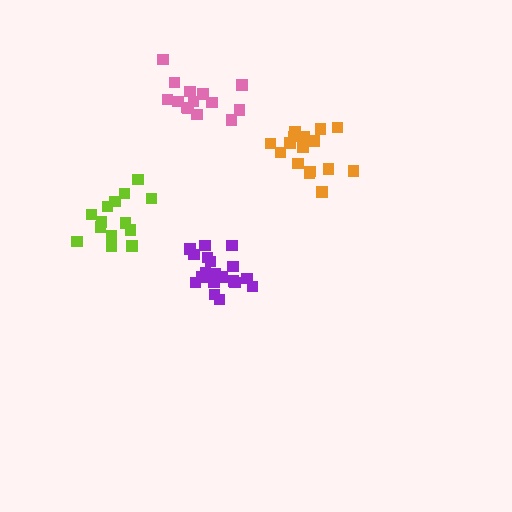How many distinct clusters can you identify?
There are 4 distinct clusters.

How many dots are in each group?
Group 1: 14 dots, Group 2: 16 dots, Group 3: 14 dots, Group 4: 19 dots (63 total).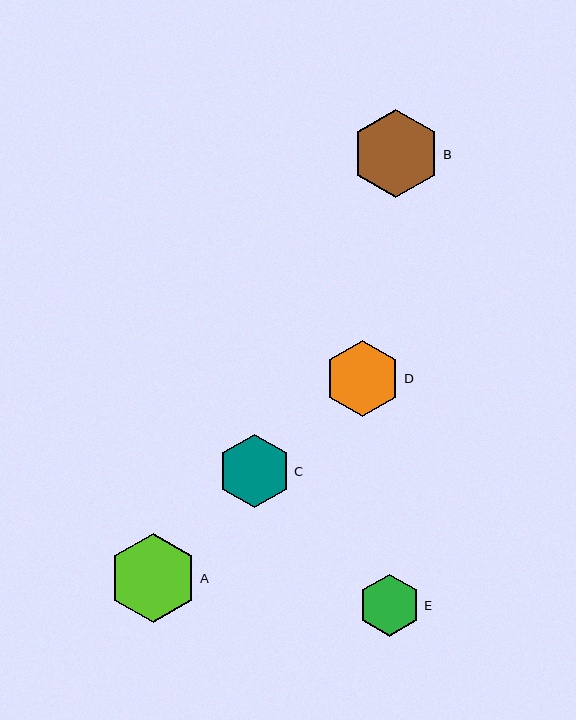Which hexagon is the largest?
Hexagon A is the largest with a size of approximately 89 pixels.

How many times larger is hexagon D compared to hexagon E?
Hexagon D is approximately 1.2 times the size of hexagon E.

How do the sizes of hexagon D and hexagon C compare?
Hexagon D and hexagon C are approximately the same size.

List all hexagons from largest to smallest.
From largest to smallest: A, B, D, C, E.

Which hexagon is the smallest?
Hexagon E is the smallest with a size of approximately 62 pixels.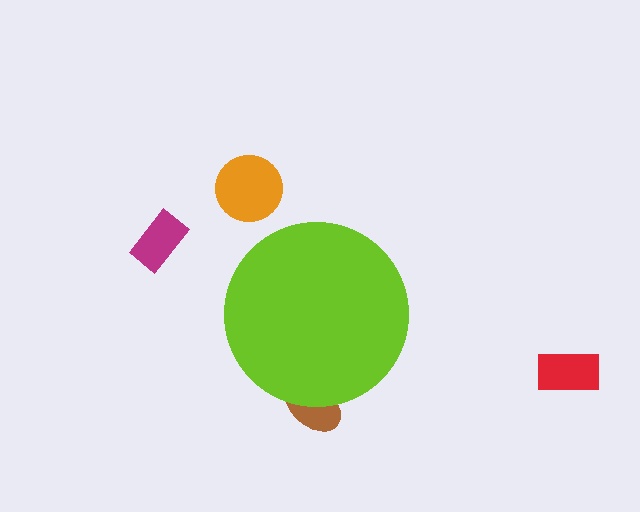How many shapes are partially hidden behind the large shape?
1 shape is partially hidden.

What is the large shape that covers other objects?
A lime circle.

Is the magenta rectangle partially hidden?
No, the magenta rectangle is fully visible.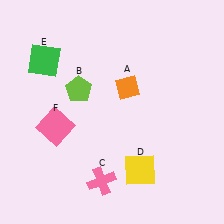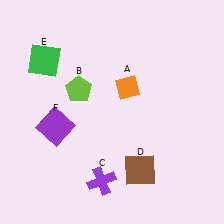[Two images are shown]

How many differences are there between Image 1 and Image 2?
There are 3 differences between the two images.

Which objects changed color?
C changed from pink to purple. D changed from yellow to brown. F changed from pink to purple.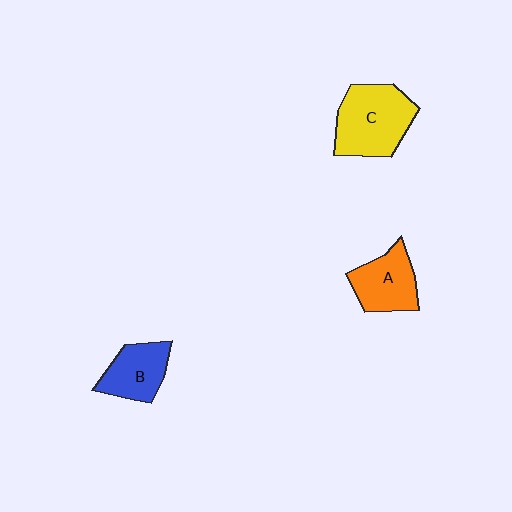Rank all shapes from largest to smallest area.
From largest to smallest: C (yellow), A (orange), B (blue).